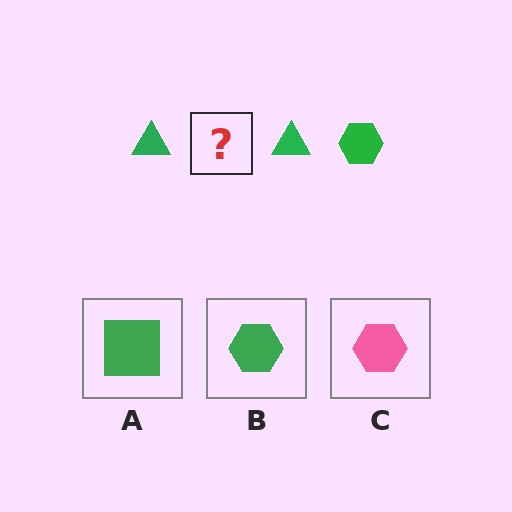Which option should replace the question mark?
Option B.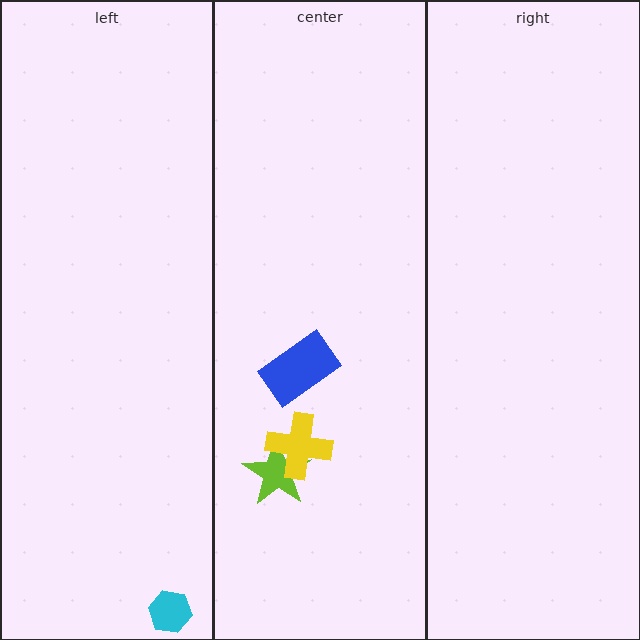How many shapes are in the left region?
1.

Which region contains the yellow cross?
The center region.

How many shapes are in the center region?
3.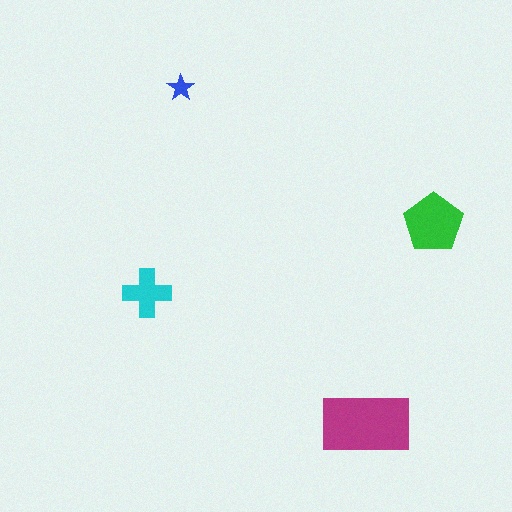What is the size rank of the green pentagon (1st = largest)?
2nd.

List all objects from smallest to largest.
The blue star, the cyan cross, the green pentagon, the magenta rectangle.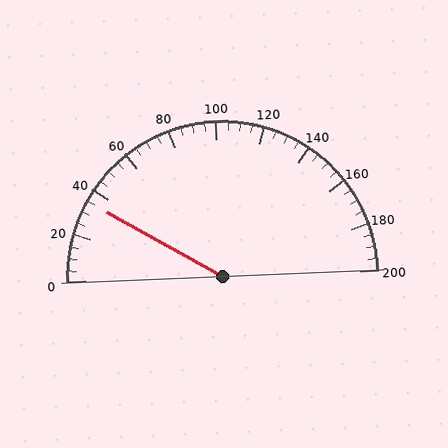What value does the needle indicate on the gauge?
The needle indicates approximately 35.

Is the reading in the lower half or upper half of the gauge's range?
The reading is in the lower half of the range (0 to 200).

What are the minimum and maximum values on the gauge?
The gauge ranges from 0 to 200.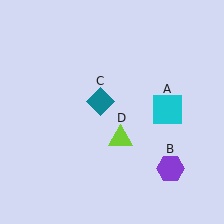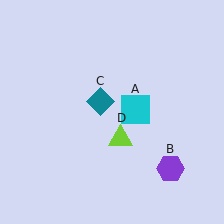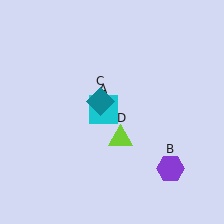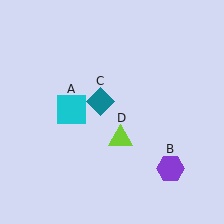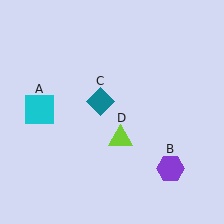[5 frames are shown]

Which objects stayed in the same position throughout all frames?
Purple hexagon (object B) and teal diamond (object C) and lime triangle (object D) remained stationary.